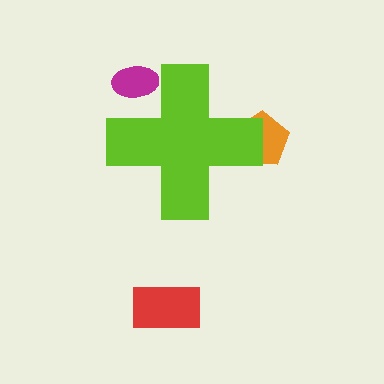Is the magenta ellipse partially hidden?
Yes, the magenta ellipse is partially hidden behind the lime cross.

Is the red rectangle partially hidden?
No, the red rectangle is fully visible.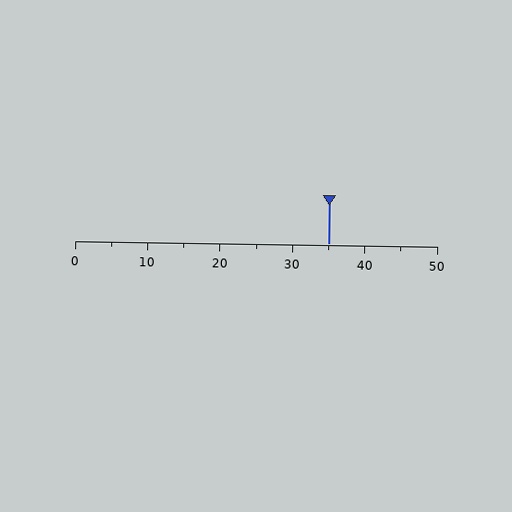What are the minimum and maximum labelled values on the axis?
The axis runs from 0 to 50.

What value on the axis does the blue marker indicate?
The marker indicates approximately 35.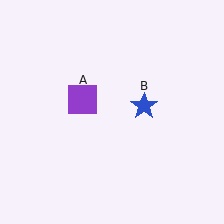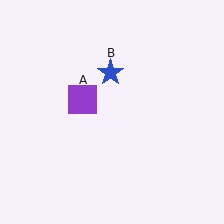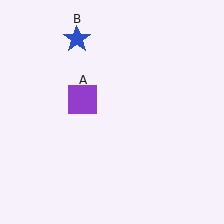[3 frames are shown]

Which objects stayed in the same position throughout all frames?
Purple square (object A) remained stationary.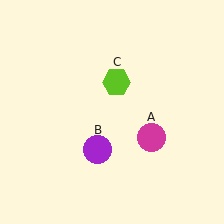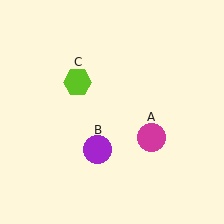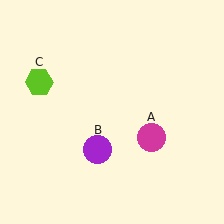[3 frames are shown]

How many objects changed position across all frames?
1 object changed position: lime hexagon (object C).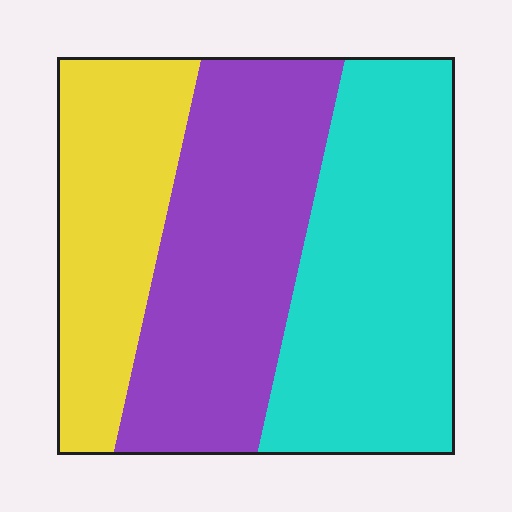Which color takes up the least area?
Yellow, at roughly 25%.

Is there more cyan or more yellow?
Cyan.